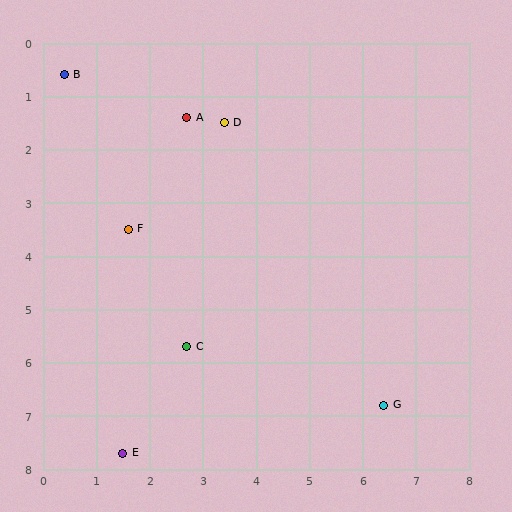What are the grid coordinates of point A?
Point A is at approximately (2.7, 1.4).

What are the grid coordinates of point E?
Point E is at approximately (1.5, 7.7).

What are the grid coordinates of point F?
Point F is at approximately (1.6, 3.5).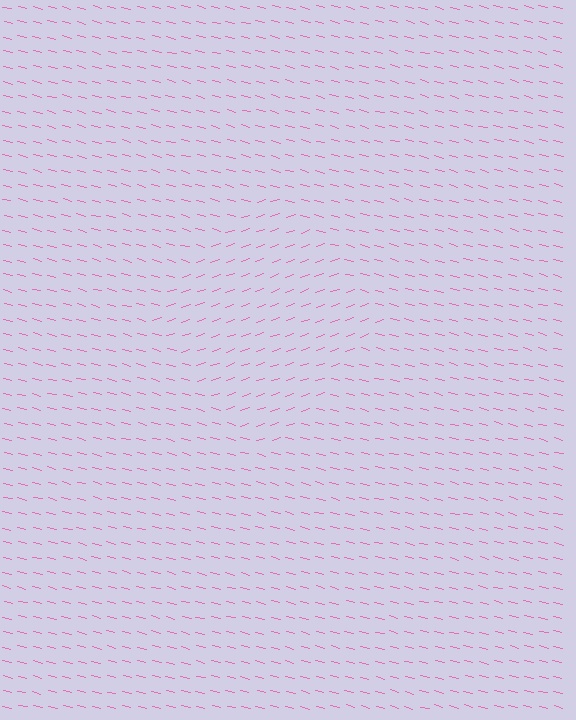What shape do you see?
I see a diamond.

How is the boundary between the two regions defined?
The boundary is defined purely by a change in line orientation (approximately 33 degrees difference). All lines are the same color and thickness.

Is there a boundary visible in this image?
Yes, there is a texture boundary formed by a change in line orientation.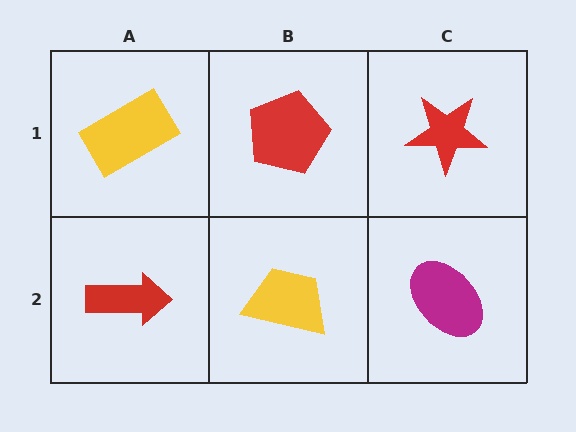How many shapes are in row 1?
3 shapes.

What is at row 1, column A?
A yellow rectangle.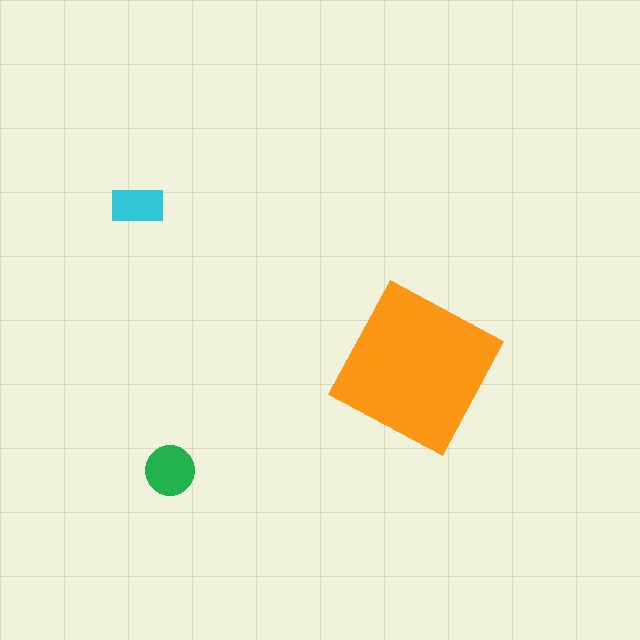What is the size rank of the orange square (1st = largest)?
1st.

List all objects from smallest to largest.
The cyan rectangle, the green circle, the orange square.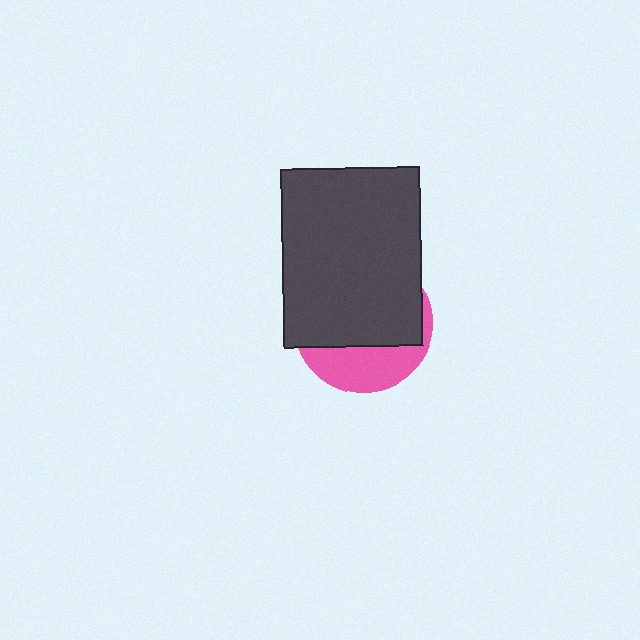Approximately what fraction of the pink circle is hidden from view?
Roughly 68% of the pink circle is hidden behind the dark gray rectangle.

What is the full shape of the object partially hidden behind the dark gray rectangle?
The partially hidden object is a pink circle.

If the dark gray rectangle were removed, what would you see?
You would see the complete pink circle.